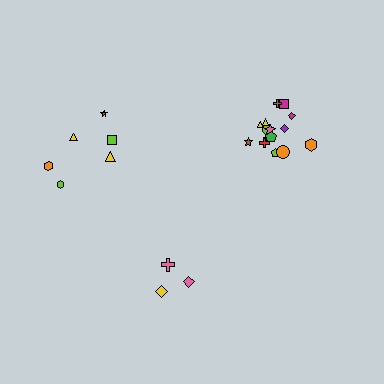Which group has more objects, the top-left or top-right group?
The top-right group.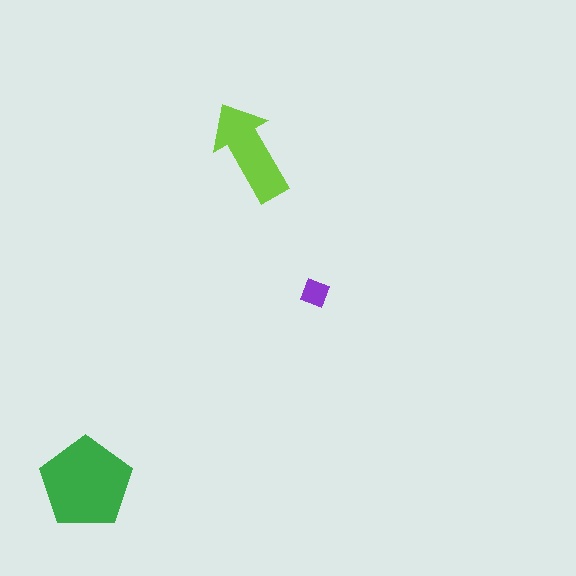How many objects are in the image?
There are 3 objects in the image.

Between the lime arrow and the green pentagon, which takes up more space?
The green pentagon.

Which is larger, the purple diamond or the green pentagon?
The green pentagon.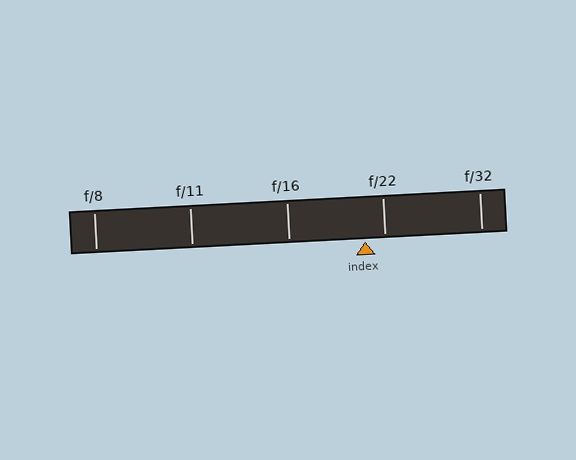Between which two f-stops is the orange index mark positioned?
The index mark is between f/16 and f/22.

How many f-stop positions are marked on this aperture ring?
There are 5 f-stop positions marked.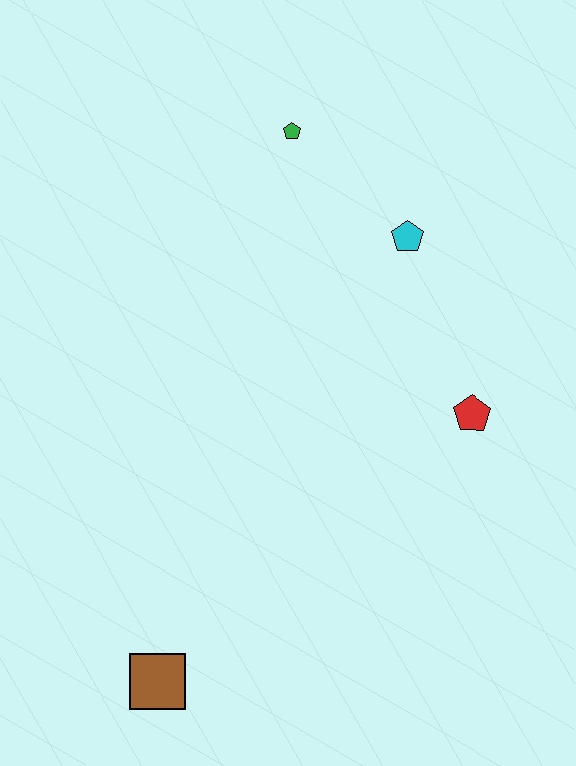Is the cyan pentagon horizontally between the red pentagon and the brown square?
Yes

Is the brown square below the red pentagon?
Yes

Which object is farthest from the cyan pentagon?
The brown square is farthest from the cyan pentagon.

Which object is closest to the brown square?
The red pentagon is closest to the brown square.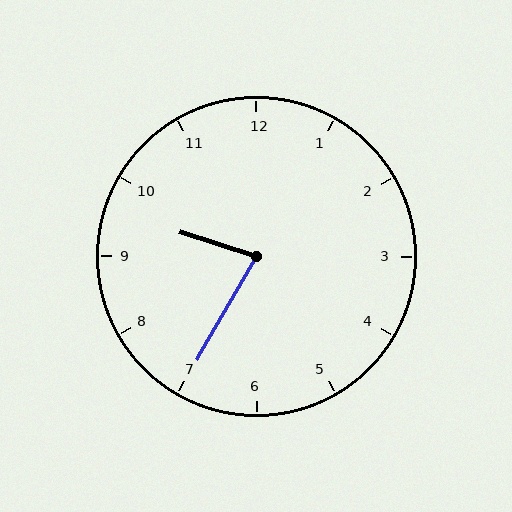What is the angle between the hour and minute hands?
Approximately 78 degrees.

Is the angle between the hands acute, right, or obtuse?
It is acute.